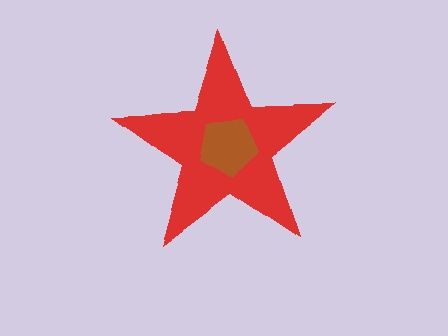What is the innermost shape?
The brown pentagon.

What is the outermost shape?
The red star.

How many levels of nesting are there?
2.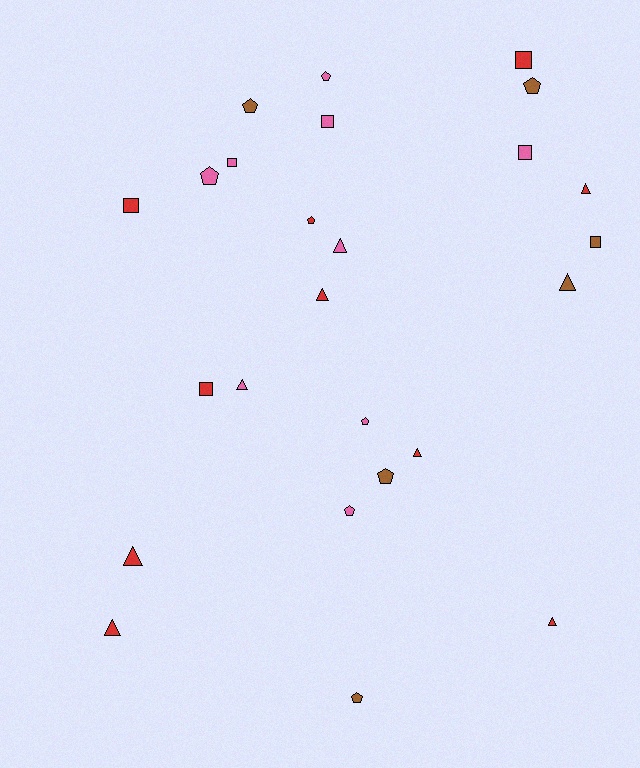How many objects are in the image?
There are 25 objects.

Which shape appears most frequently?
Triangle, with 9 objects.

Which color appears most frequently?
Red, with 10 objects.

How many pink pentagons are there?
There are 4 pink pentagons.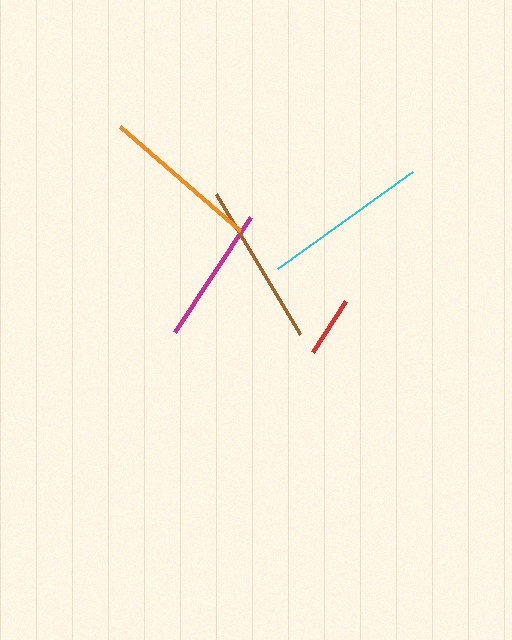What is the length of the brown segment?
The brown segment is approximately 164 pixels long.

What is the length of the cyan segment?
The cyan segment is approximately 166 pixels long.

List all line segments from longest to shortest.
From longest to shortest: cyan, brown, orange, magenta, red.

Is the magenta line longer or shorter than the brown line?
The brown line is longer than the magenta line.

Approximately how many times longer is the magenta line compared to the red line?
The magenta line is approximately 2.3 times the length of the red line.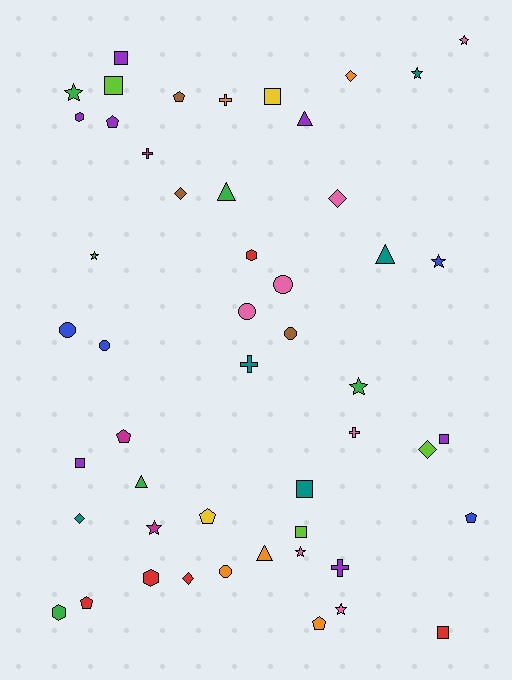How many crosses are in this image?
There are 5 crosses.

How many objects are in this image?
There are 50 objects.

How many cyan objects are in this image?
There are no cyan objects.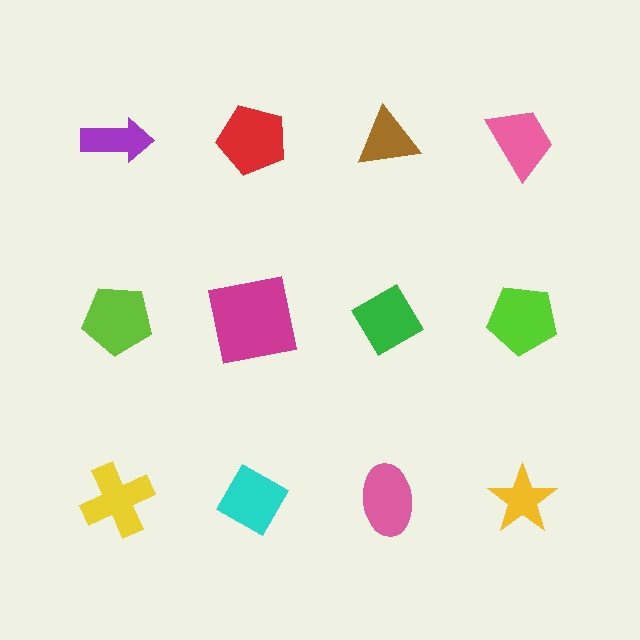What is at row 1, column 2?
A red pentagon.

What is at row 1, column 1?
A purple arrow.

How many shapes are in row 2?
4 shapes.